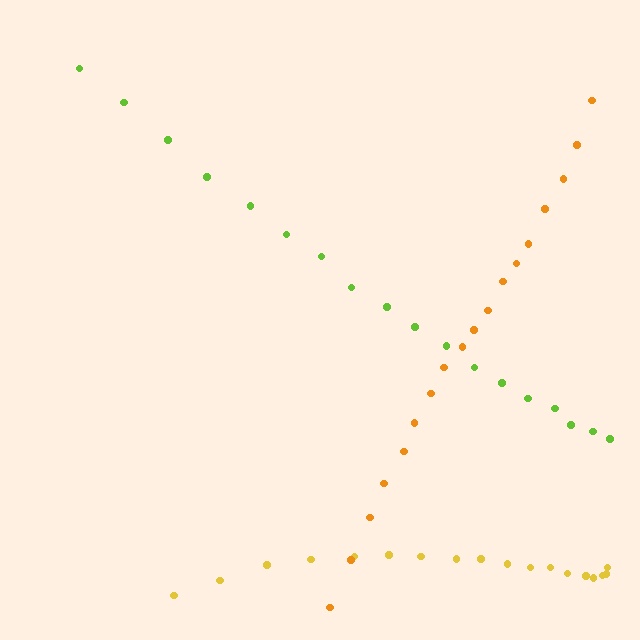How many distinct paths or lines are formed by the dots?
There are 3 distinct paths.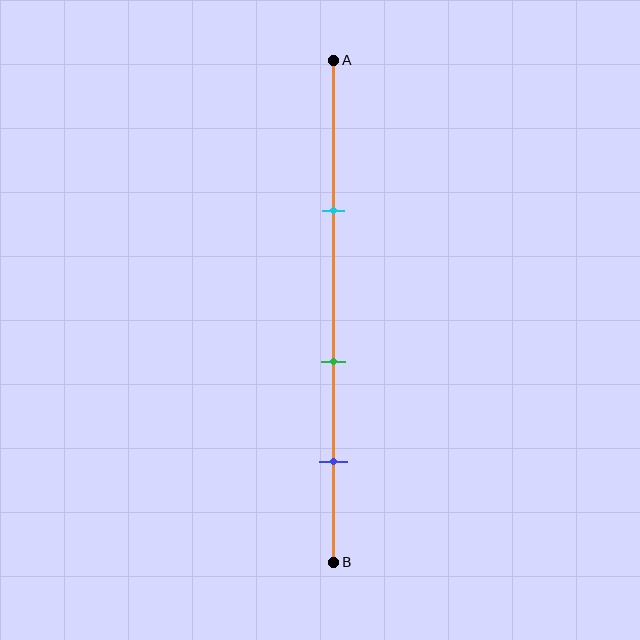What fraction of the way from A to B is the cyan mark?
The cyan mark is approximately 30% (0.3) of the way from A to B.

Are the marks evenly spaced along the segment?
Yes, the marks are approximately evenly spaced.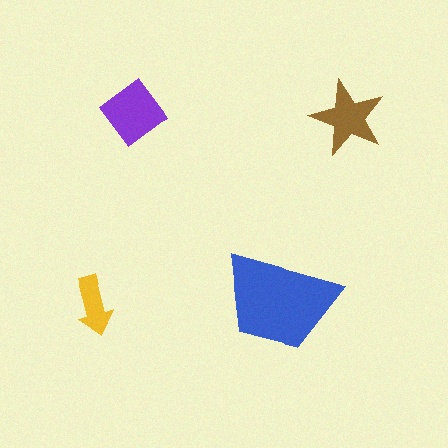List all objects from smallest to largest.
The yellow arrow, the brown star, the purple diamond, the blue trapezoid.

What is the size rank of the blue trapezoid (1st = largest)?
1st.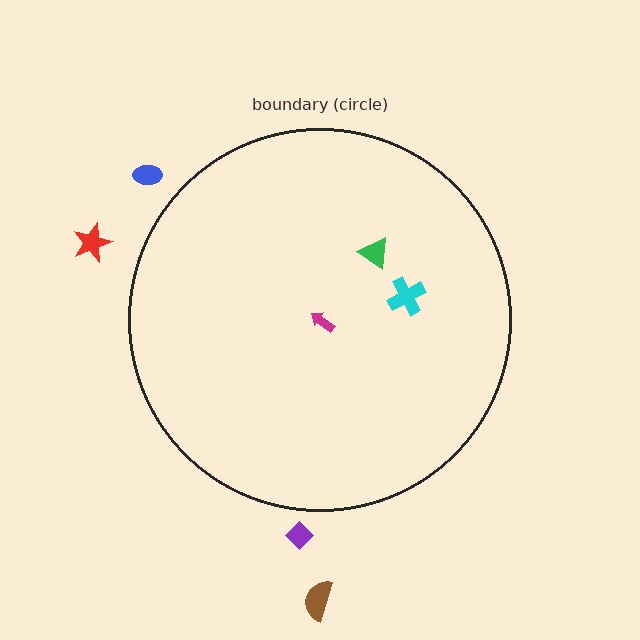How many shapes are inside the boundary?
3 inside, 4 outside.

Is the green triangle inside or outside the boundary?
Inside.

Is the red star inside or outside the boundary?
Outside.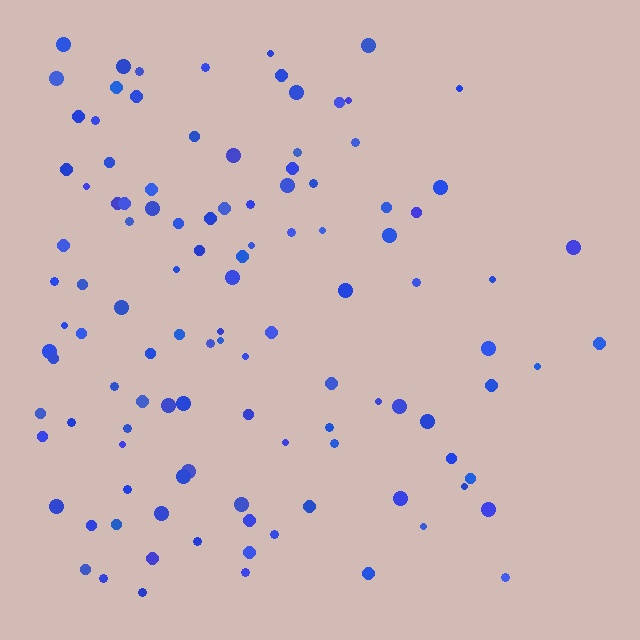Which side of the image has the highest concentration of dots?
The left.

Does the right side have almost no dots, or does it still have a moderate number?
Still a moderate number, just noticeably fewer than the left.